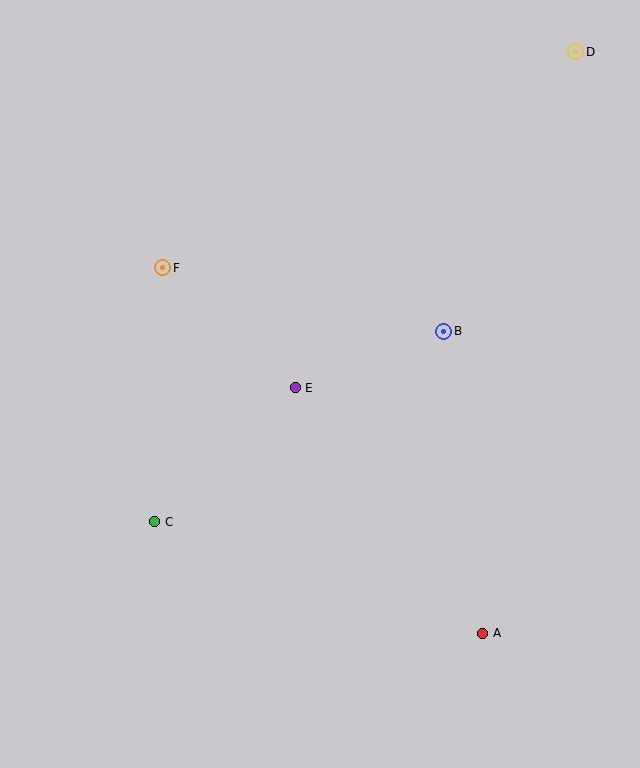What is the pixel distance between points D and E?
The distance between D and E is 437 pixels.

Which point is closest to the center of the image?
Point E at (295, 388) is closest to the center.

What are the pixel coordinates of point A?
Point A is at (482, 633).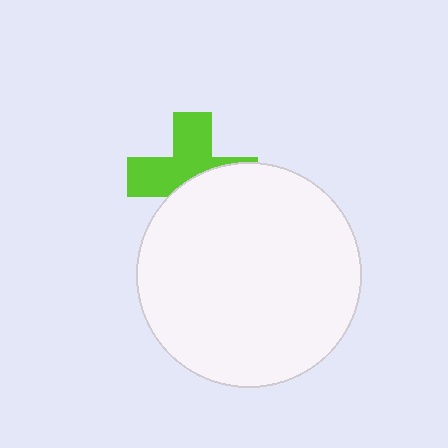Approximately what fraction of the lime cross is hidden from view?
Roughly 46% of the lime cross is hidden behind the white circle.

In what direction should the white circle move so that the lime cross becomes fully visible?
The white circle should move down. That is the shortest direction to clear the overlap and leave the lime cross fully visible.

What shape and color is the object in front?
The object in front is a white circle.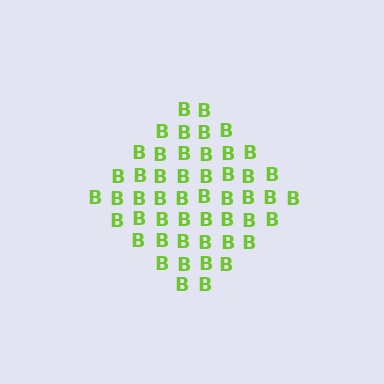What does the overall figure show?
The overall figure shows a diamond.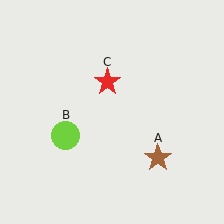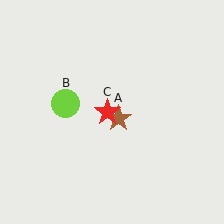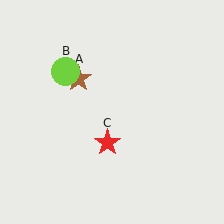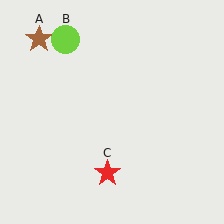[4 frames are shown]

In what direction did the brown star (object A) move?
The brown star (object A) moved up and to the left.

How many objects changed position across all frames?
3 objects changed position: brown star (object A), lime circle (object B), red star (object C).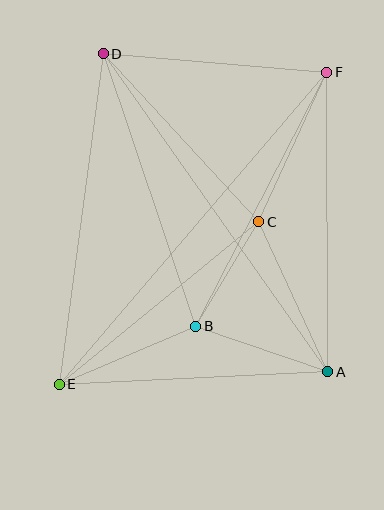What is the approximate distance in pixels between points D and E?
The distance between D and E is approximately 333 pixels.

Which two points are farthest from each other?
Points E and F are farthest from each other.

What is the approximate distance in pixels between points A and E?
The distance between A and E is approximately 269 pixels.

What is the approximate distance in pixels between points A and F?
The distance between A and F is approximately 300 pixels.